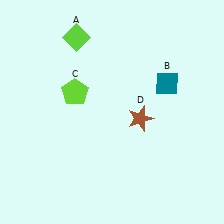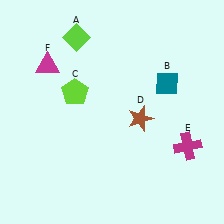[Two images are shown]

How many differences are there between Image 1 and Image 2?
There are 2 differences between the two images.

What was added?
A magenta cross (E), a magenta triangle (F) were added in Image 2.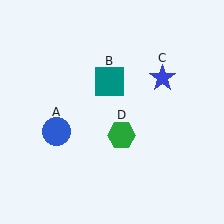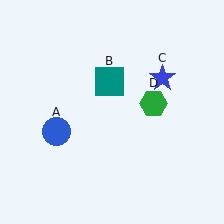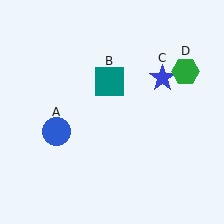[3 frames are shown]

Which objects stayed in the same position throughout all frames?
Blue circle (object A) and teal square (object B) and blue star (object C) remained stationary.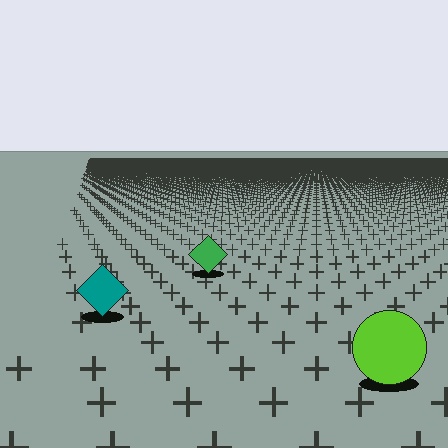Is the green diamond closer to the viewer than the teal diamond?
No. The teal diamond is closer — you can tell from the texture gradient: the ground texture is coarser near it.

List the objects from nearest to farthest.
From nearest to farthest: the lime circle, the teal diamond, the green diamond.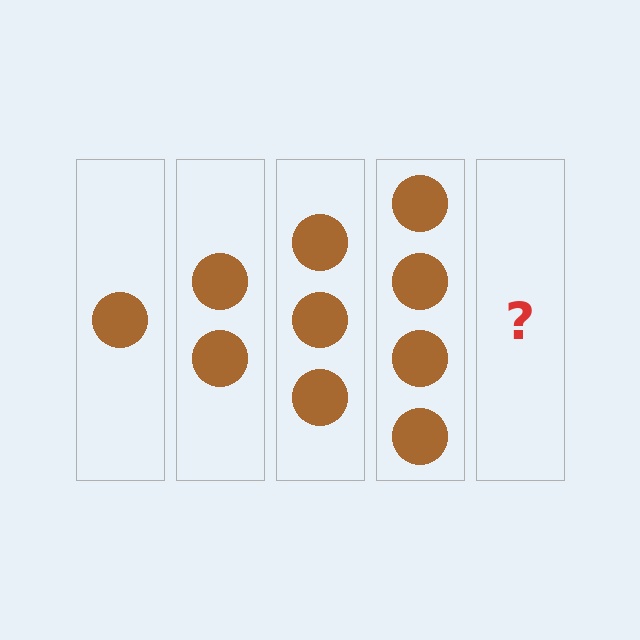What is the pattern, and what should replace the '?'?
The pattern is that each step adds one more circle. The '?' should be 5 circles.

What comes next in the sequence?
The next element should be 5 circles.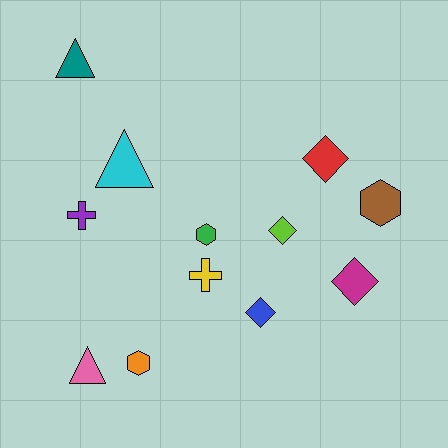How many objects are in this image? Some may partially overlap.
There are 12 objects.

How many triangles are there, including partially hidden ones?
There are 3 triangles.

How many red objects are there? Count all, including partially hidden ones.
There is 1 red object.